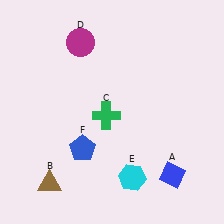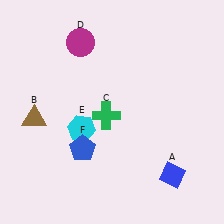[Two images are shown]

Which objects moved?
The objects that moved are: the brown triangle (B), the cyan hexagon (E).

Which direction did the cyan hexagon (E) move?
The cyan hexagon (E) moved left.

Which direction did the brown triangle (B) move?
The brown triangle (B) moved up.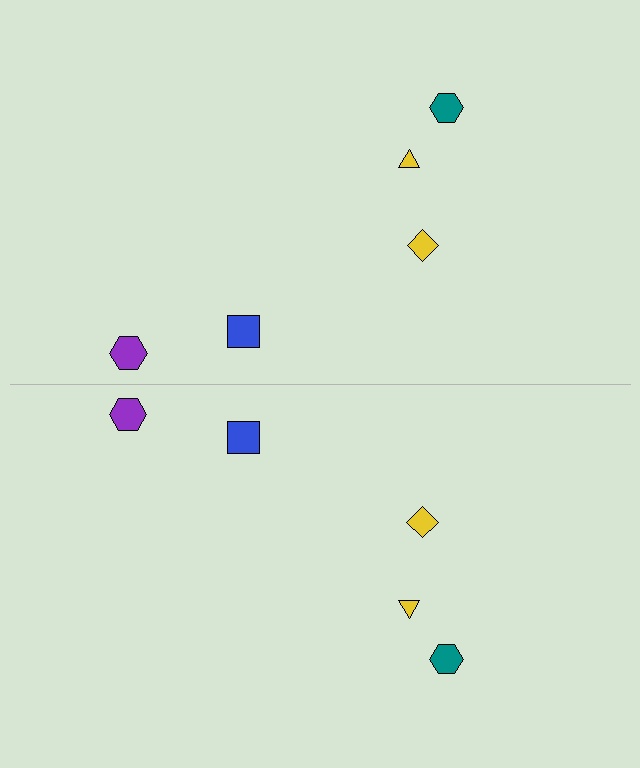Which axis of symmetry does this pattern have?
The pattern has a horizontal axis of symmetry running through the center of the image.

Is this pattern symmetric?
Yes, this pattern has bilateral (reflection) symmetry.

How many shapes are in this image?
There are 10 shapes in this image.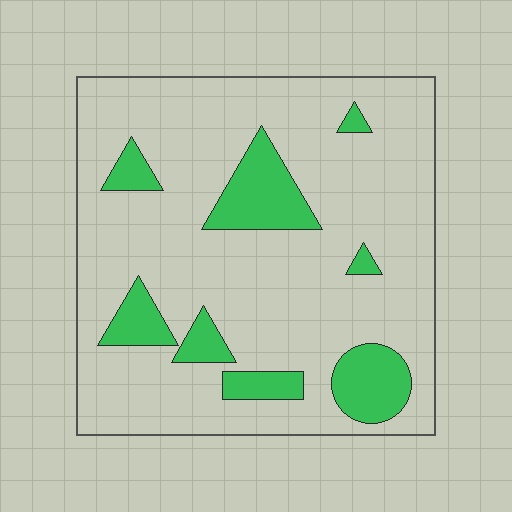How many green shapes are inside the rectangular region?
8.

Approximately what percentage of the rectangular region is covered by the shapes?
Approximately 15%.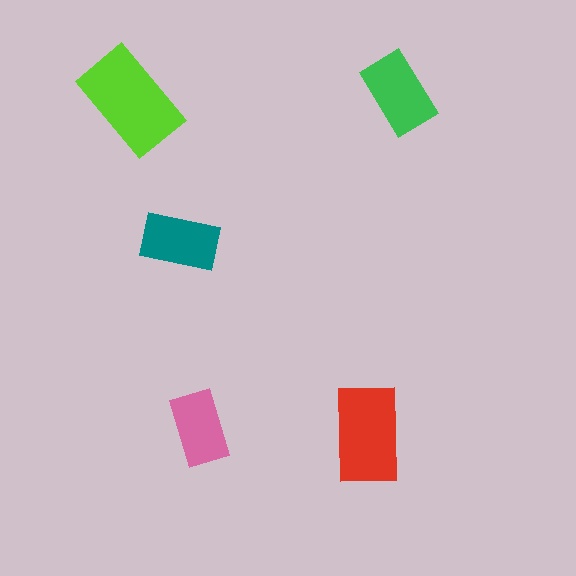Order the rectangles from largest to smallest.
the lime one, the red one, the green one, the teal one, the pink one.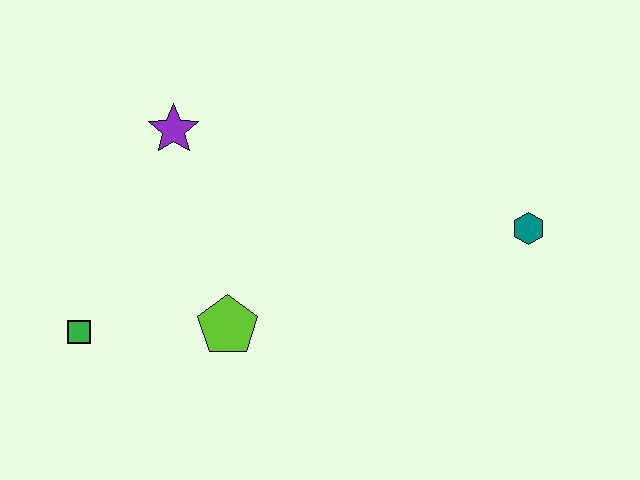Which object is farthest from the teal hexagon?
The green square is farthest from the teal hexagon.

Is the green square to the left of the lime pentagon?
Yes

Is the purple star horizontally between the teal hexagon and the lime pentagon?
No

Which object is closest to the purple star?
The lime pentagon is closest to the purple star.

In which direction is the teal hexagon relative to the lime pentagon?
The teal hexagon is to the right of the lime pentagon.